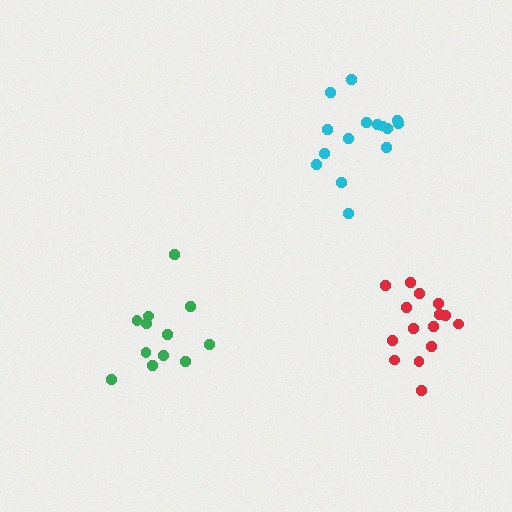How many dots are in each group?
Group 1: 12 dots, Group 2: 15 dots, Group 3: 15 dots (42 total).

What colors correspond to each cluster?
The clusters are colored: green, cyan, red.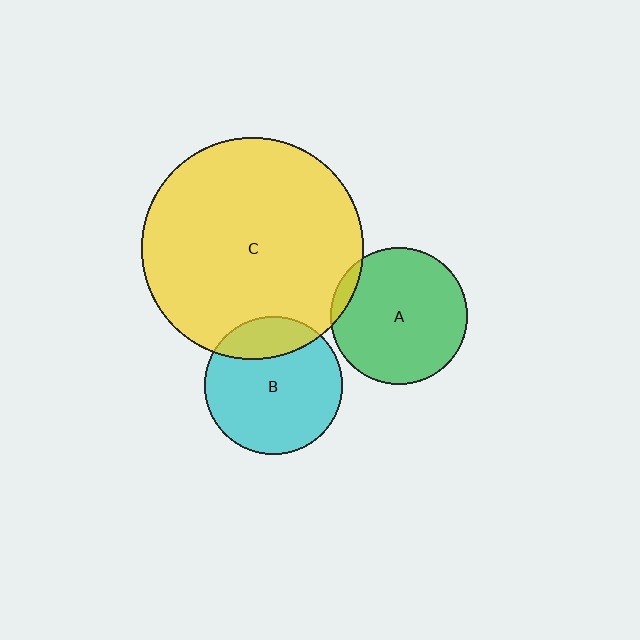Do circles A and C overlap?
Yes.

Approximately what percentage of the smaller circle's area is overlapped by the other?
Approximately 5%.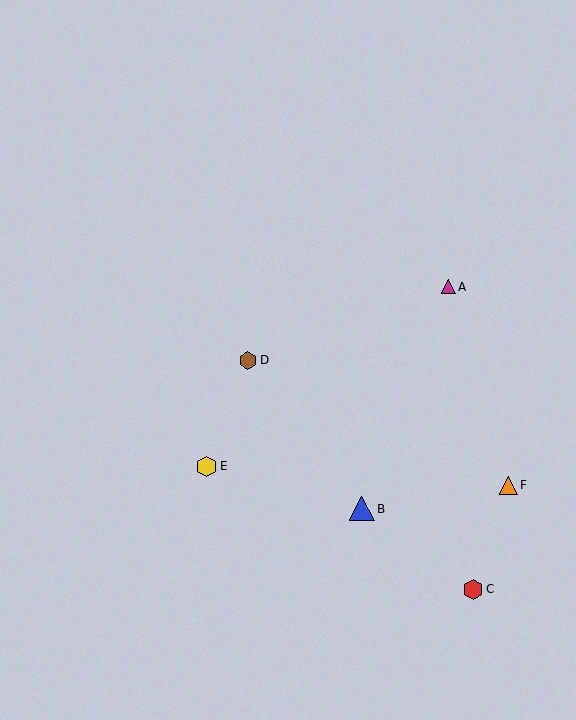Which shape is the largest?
The blue triangle (labeled B) is the largest.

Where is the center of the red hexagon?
The center of the red hexagon is at (473, 589).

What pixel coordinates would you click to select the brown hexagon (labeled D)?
Click at (248, 360) to select the brown hexagon D.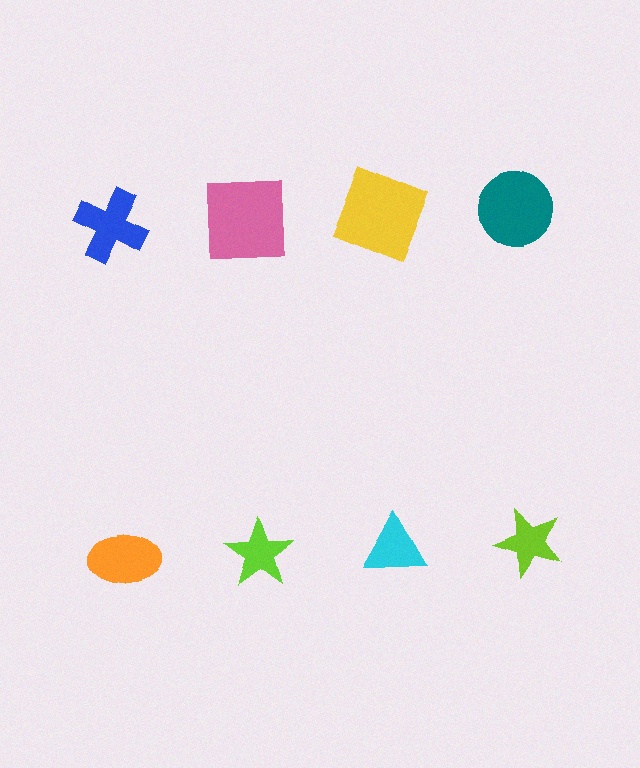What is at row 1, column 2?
A pink square.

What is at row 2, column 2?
A lime star.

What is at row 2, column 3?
A cyan triangle.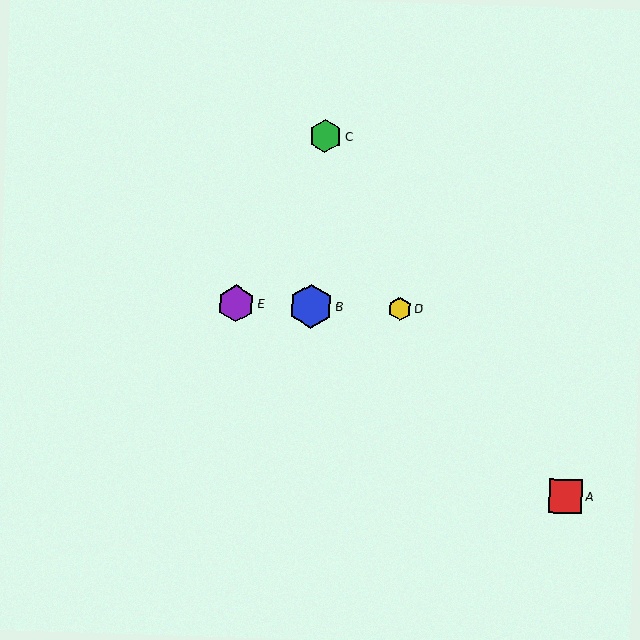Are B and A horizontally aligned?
No, B is at y≈306 and A is at y≈496.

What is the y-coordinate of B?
Object B is at y≈306.